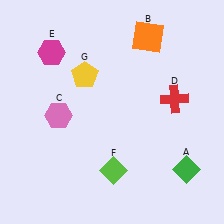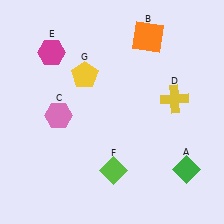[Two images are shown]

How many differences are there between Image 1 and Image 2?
There is 1 difference between the two images.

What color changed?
The cross (D) changed from red in Image 1 to yellow in Image 2.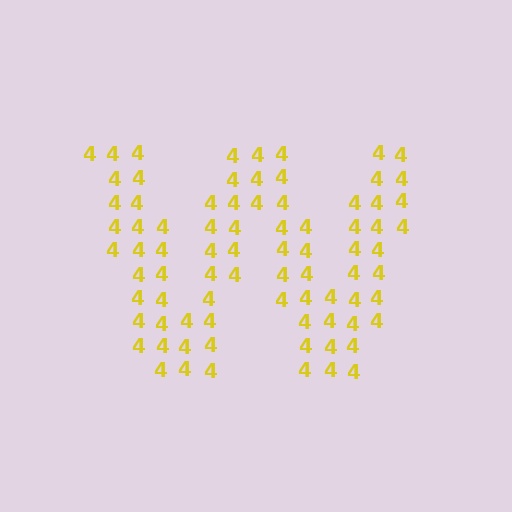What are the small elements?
The small elements are digit 4's.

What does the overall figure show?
The overall figure shows the letter W.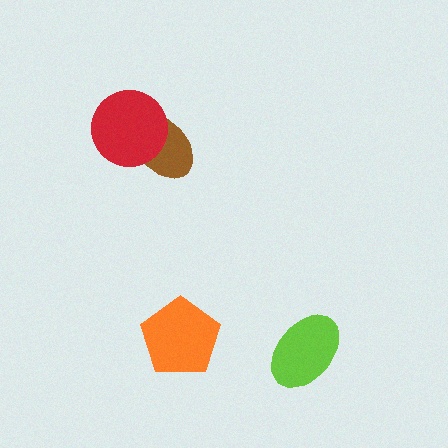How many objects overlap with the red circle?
1 object overlaps with the red circle.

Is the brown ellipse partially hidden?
Yes, it is partially covered by another shape.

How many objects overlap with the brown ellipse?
1 object overlaps with the brown ellipse.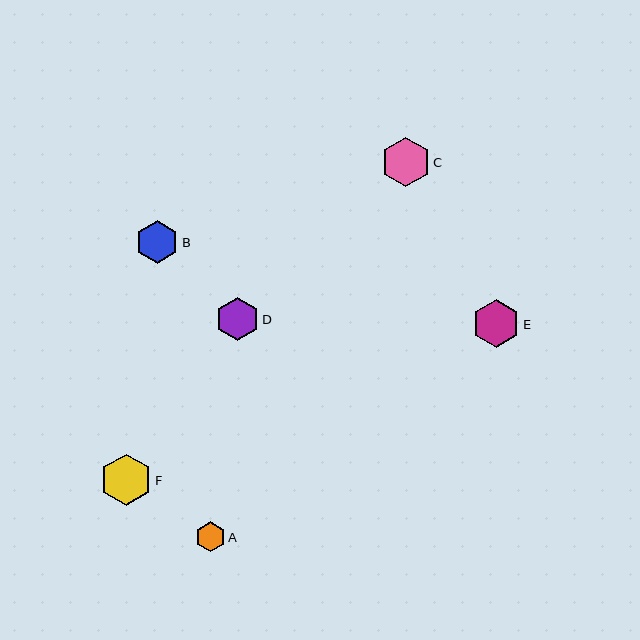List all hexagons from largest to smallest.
From largest to smallest: F, C, E, D, B, A.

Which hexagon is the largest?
Hexagon F is the largest with a size of approximately 51 pixels.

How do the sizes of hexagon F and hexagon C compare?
Hexagon F and hexagon C are approximately the same size.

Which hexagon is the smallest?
Hexagon A is the smallest with a size of approximately 30 pixels.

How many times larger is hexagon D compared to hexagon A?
Hexagon D is approximately 1.5 times the size of hexagon A.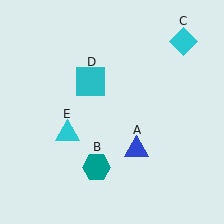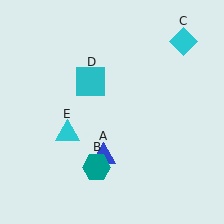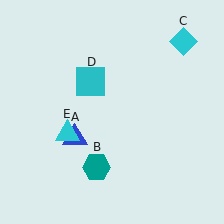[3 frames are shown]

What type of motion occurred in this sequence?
The blue triangle (object A) rotated clockwise around the center of the scene.